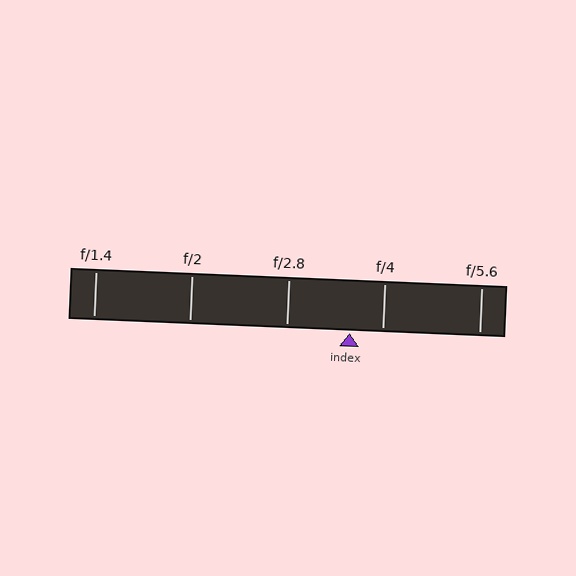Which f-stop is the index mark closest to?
The index mark is closest to f/4.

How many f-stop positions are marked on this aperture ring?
There are 5 f-stop positions marked.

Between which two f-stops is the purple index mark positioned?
The index mark is between f/2.8 and f/4.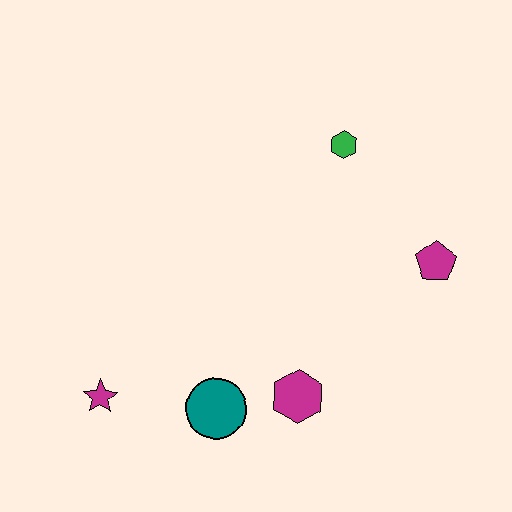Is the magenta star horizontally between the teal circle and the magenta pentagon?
No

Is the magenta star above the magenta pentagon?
No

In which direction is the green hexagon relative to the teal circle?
The green hexagon is above the teal circle.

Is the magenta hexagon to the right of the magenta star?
Yes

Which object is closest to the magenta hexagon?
The teal circle is closest to the magenta hexagon.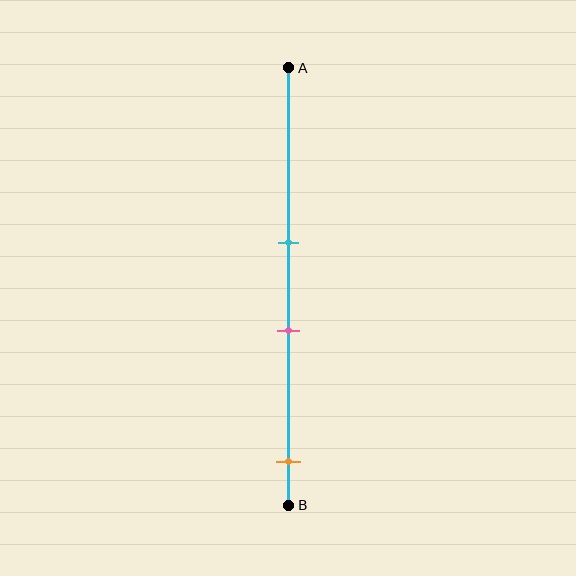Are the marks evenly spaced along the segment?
No, the marks are not evenly spaced.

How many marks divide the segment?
There are 3 marks dividing the segment.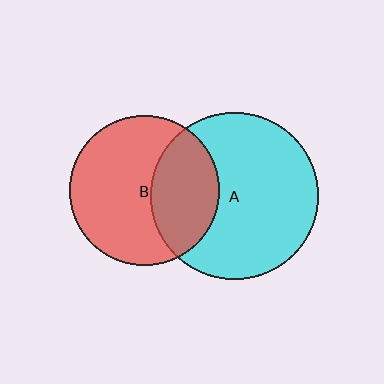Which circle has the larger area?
Circle A (cyan).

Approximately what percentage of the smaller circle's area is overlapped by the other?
Approximately 35%.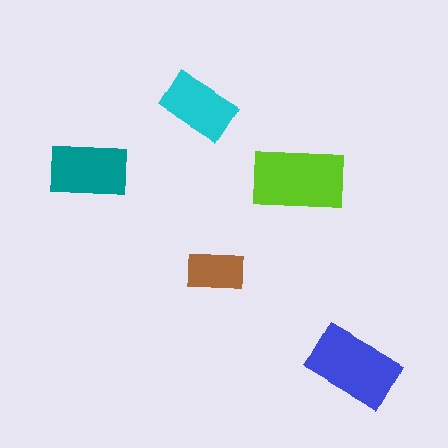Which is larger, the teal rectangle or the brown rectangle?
The teal one.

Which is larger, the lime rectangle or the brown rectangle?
The lime one.